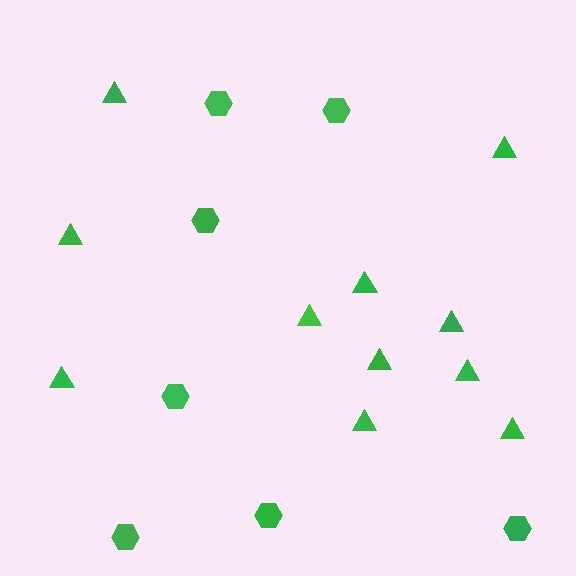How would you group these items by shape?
There are 2 groups: one group of triangles (11) and one group of hexagons (7).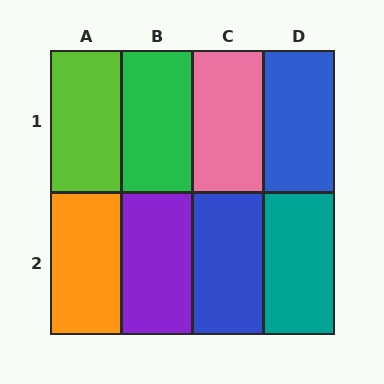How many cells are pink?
1 cell is pink.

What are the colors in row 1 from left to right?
Lime, green, pink, blue.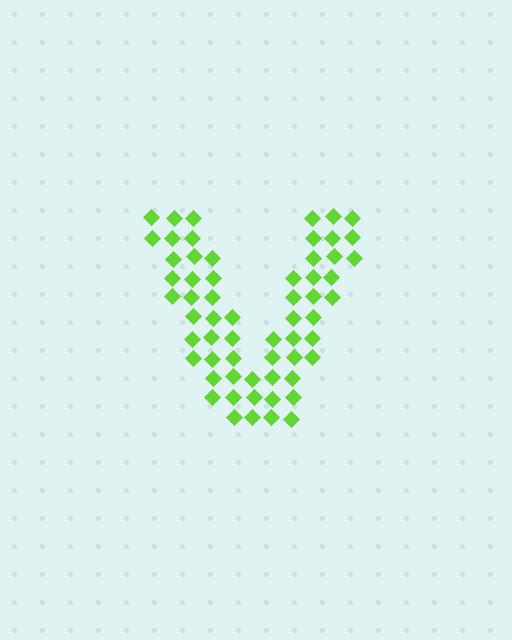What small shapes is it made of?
It is made of small diamonds.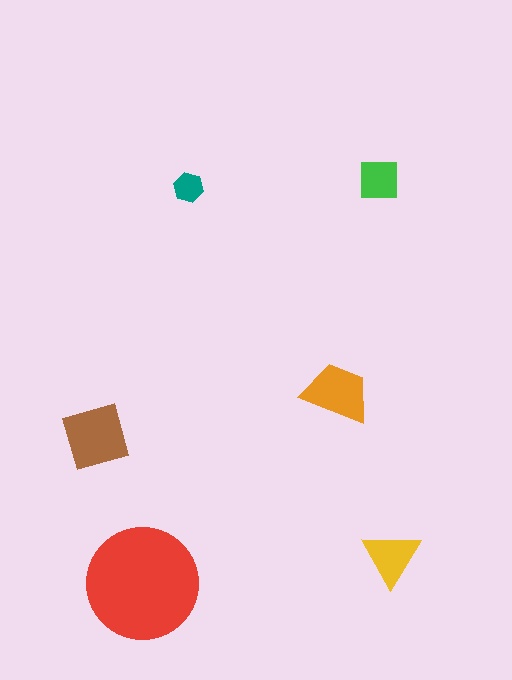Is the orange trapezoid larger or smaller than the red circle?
Smaller.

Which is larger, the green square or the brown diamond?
The brown diamond.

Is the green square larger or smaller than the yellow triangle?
Smaller.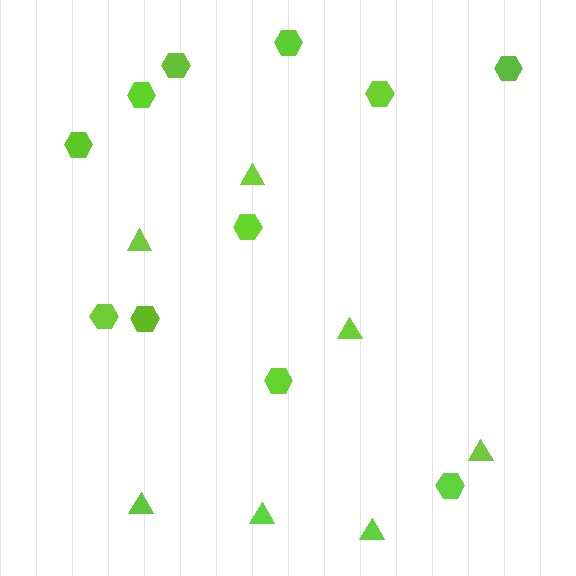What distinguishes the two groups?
There are 2 groups: one group of hexagons (11) and one group of triangles (7).